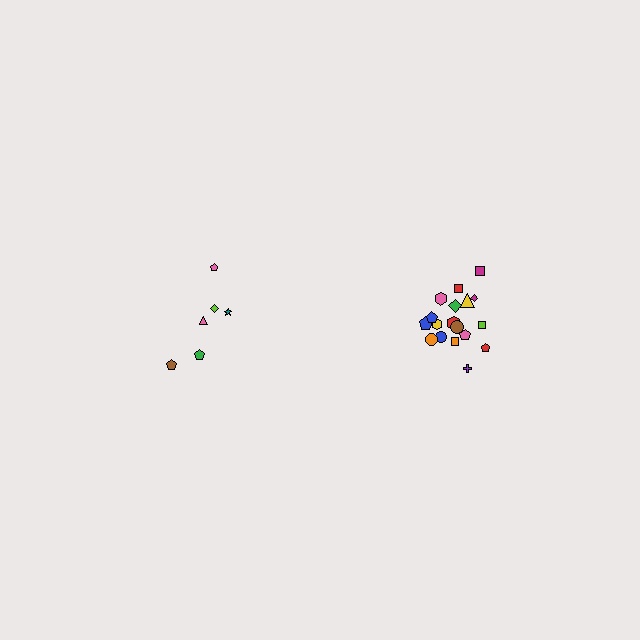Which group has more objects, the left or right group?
The right group.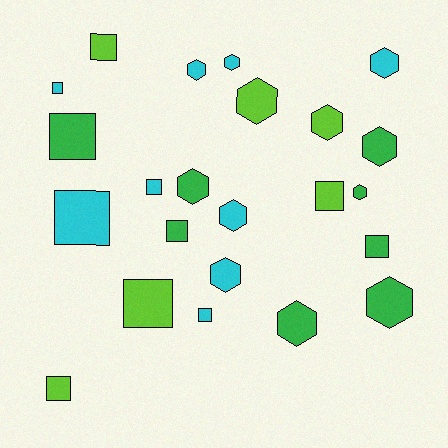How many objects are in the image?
There are 23 objects.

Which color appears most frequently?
Cyan, with 9 objects.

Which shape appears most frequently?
Hexagon, with 12 objects.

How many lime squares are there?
There are 4 lime squares.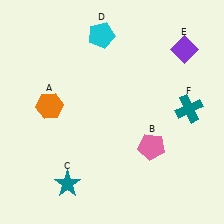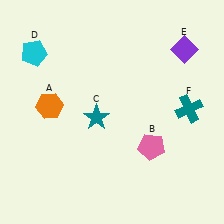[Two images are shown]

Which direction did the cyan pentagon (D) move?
The cyan pentagon (D) moved left.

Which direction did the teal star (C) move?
The teal star (C) moved up.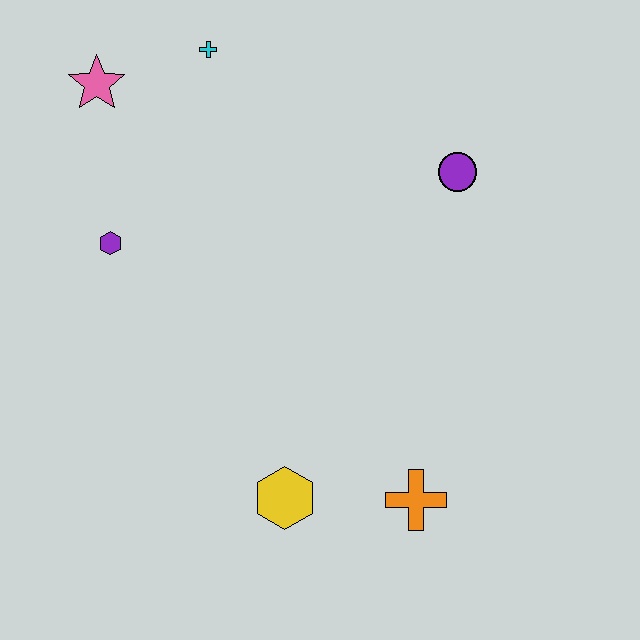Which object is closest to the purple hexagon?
The pink star is closest to the purple hexagon.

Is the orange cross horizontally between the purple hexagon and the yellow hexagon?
No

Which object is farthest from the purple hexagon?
The orange cross is farthest from the purple hexagon.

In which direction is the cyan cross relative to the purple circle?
The cyan cross is to the left of the purple circle.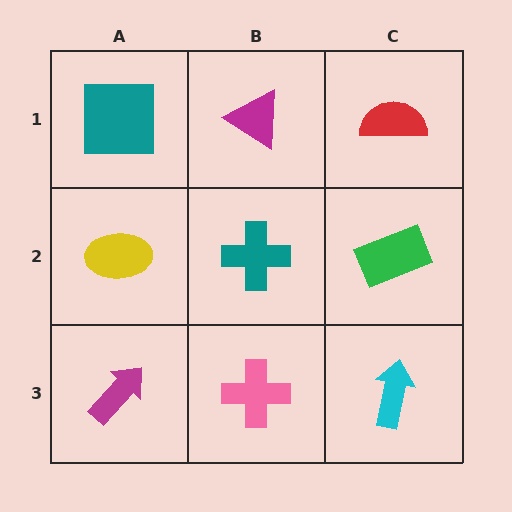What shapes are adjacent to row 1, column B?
A teal cross (row 2, column B), a teal square (row 1, column A), a red semicircle (row 1, column C).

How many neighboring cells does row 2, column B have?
4.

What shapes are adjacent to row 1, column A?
A yellow ellipse (row 2, column A), a magenta triangle (row 1, column B).